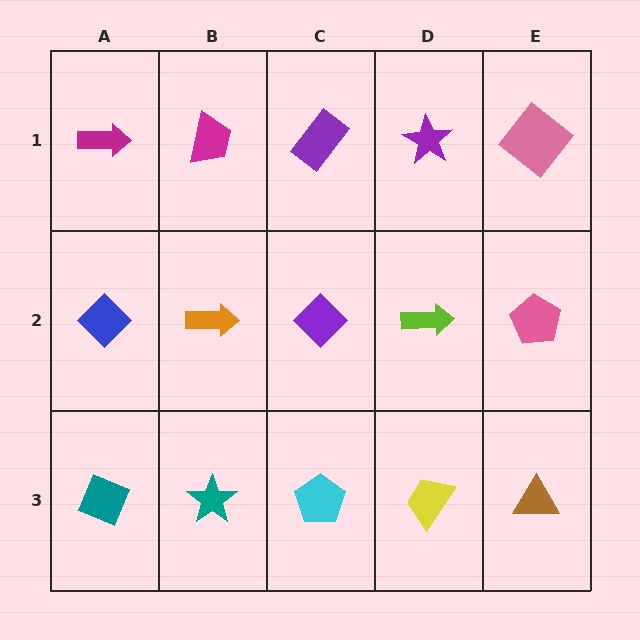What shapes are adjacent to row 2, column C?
A purple rectangle (row 1, column C), a cyan pentagon (row 3, column C), an orange arrow (row 2, column B), a lime arrow (row 2, column D).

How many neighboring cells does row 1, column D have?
3.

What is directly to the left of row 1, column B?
A magenta arrow.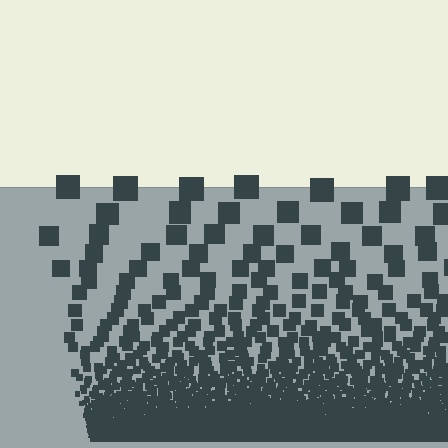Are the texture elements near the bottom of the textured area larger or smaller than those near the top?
Smaller. The gradient is inverted — elements near the bottom are smaller and denser.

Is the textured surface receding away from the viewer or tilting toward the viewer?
The surface appears to tilt toward the viewer. Texture elements get larger and sparser toward the top.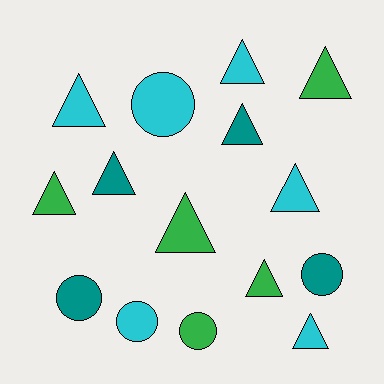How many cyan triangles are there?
There are 4 cyan triangles.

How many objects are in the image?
There are 15 objects.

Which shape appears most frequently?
Triangle, with 10 objects.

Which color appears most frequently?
Cyan, with 6 objects.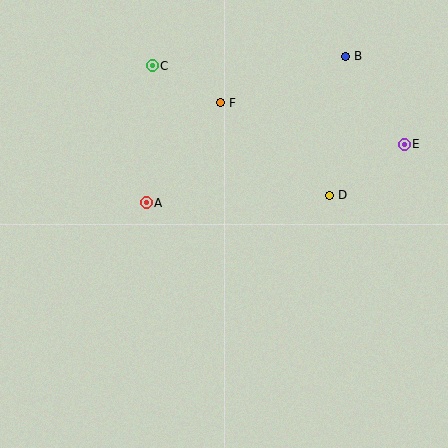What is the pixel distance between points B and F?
The distance between B and F is 133 pixels.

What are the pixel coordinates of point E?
Point E is at (404, 144).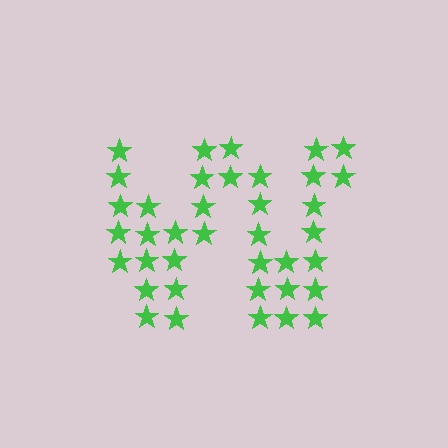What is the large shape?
The large shape is the letter W.